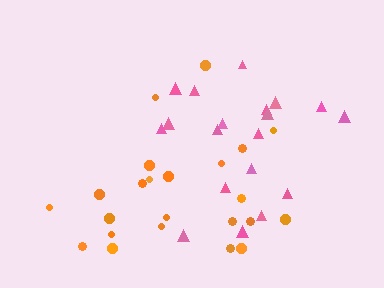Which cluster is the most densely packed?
Pink.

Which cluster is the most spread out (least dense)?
Orange.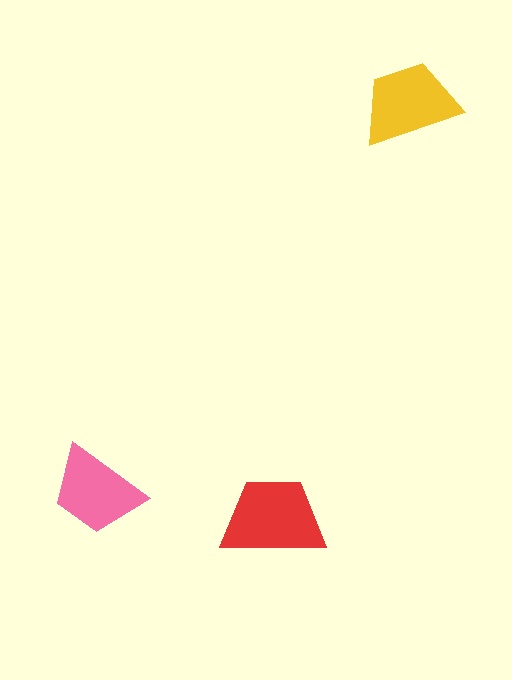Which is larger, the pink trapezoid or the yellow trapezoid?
The yellow one.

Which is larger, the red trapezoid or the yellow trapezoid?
The red one.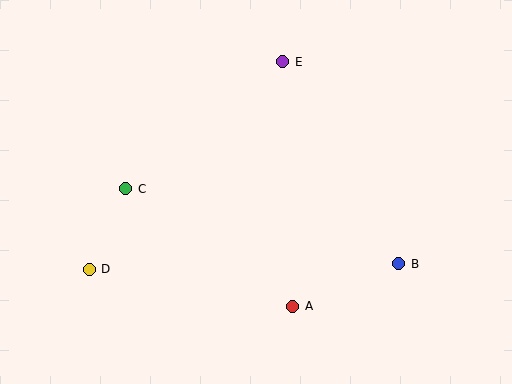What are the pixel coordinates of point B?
Point B is at (399, 264).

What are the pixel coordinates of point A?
Point A is at (293, 306).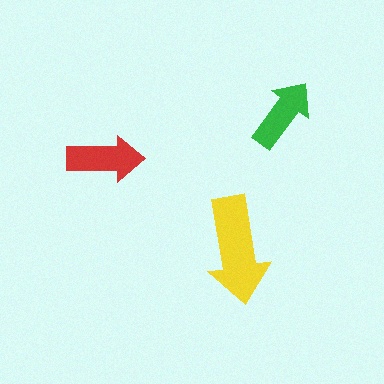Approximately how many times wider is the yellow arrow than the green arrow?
About 1.5 times wider.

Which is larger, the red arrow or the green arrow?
The red one.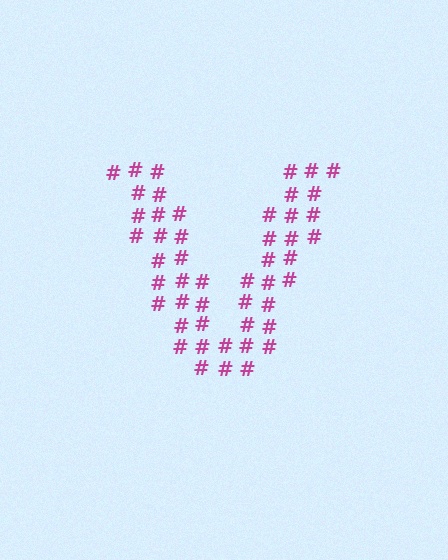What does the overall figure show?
The overall figure shows the letter V.